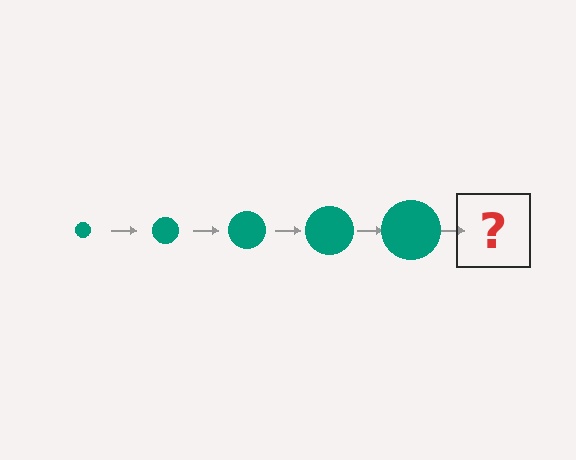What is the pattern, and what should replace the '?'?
The pattern is that the circle gets progressively larger each step. The '?' should be a teal circle, larger than the previous one.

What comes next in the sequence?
The next element should be a teal circle, larger than the previous one.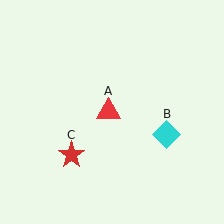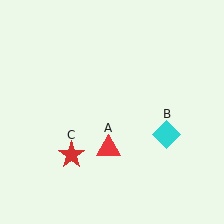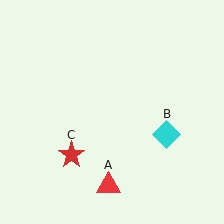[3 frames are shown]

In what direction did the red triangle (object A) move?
The red triangle (object A) moved down.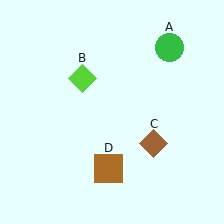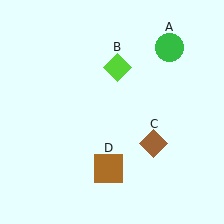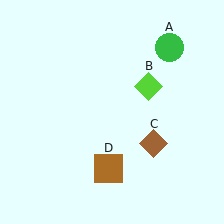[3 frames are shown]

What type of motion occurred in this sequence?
The lime diamond (object B) rotated clockwise around the center of the scene.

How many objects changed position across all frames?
1 object changed position: lime diamond (object B).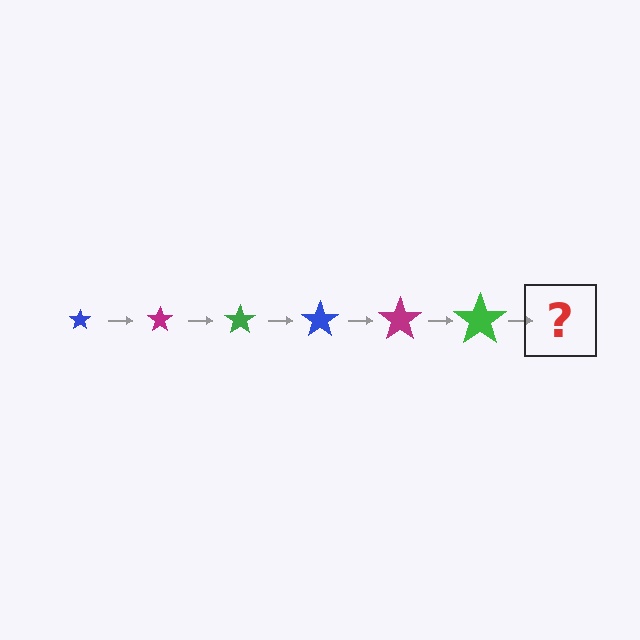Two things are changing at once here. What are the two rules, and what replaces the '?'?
The two rules are that the star grows larger each step and the color cycles through blue, magenta, and green. The '?' should be a blue star, larger than the previous one.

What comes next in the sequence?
The next element should be a blue star, larger than the previous one.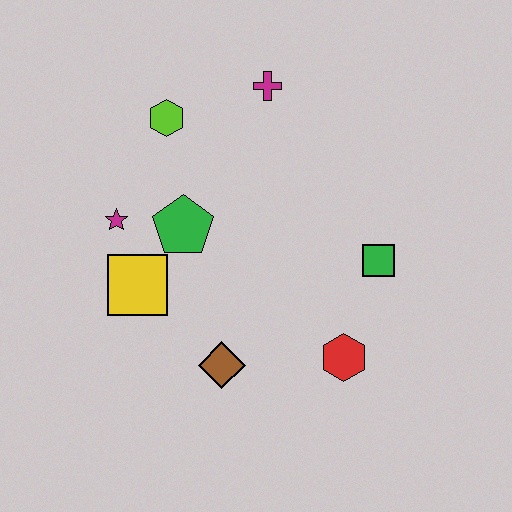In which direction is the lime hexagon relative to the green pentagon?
The lime hexagon is above the green pentagon.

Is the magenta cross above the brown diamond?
Yes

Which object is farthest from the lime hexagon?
The red hexagon is farthest from the lime hexagon.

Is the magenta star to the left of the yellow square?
Yes